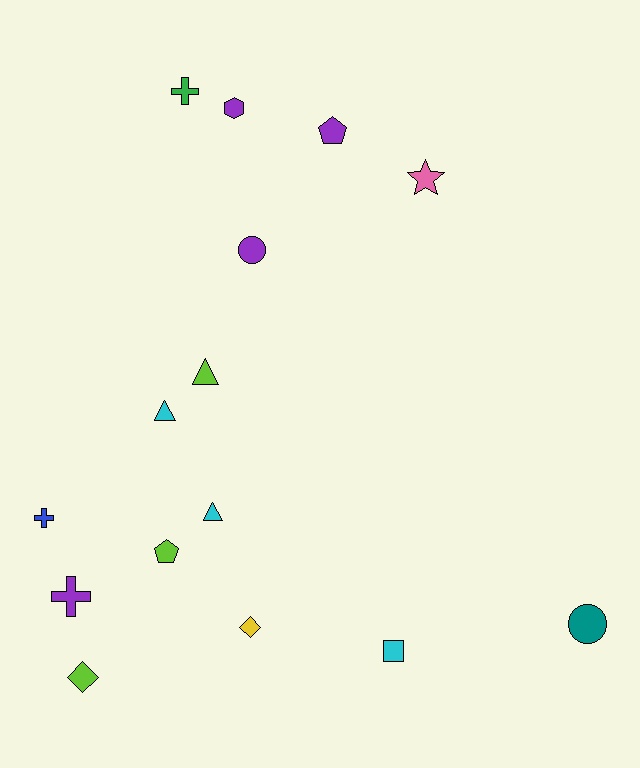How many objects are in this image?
There are 15 objects.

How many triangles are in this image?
There are 3 triangles.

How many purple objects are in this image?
There are 4 purple objects.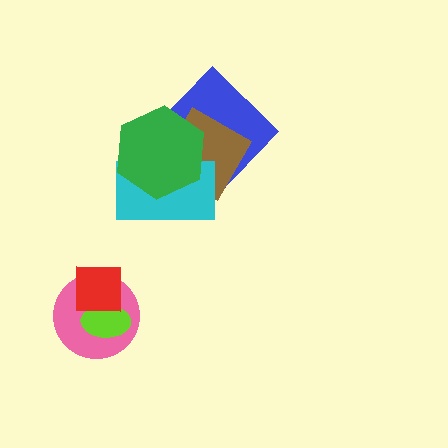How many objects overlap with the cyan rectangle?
3 objects overlap with the cyan rectangle.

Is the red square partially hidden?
No, no other shape covers it.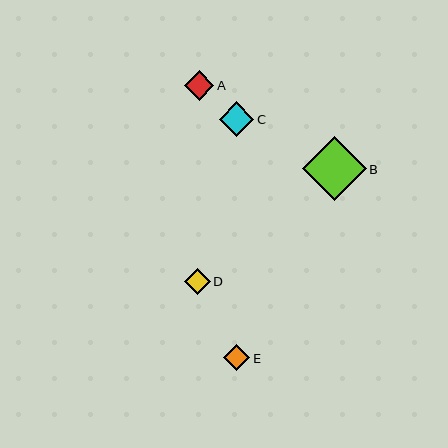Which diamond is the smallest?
Diamond E is the smallest with a size of approximately 26 pixels.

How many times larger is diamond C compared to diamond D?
Diamond C is approximately 1.3 times the size of diamond D.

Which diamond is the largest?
Diamond B is the largest with a size of approximately 63 pixels.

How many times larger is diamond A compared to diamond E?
Diamond A is approximately 1.1 times the size of diamond E.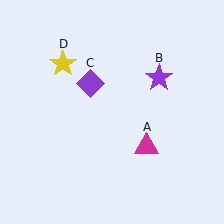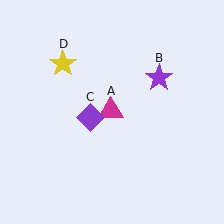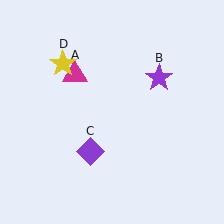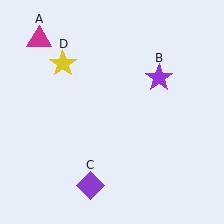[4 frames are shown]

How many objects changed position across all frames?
2 objects changed position: magenta triangle (object A), purple diamond (object C).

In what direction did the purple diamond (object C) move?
The purple diamond (object C) moved down.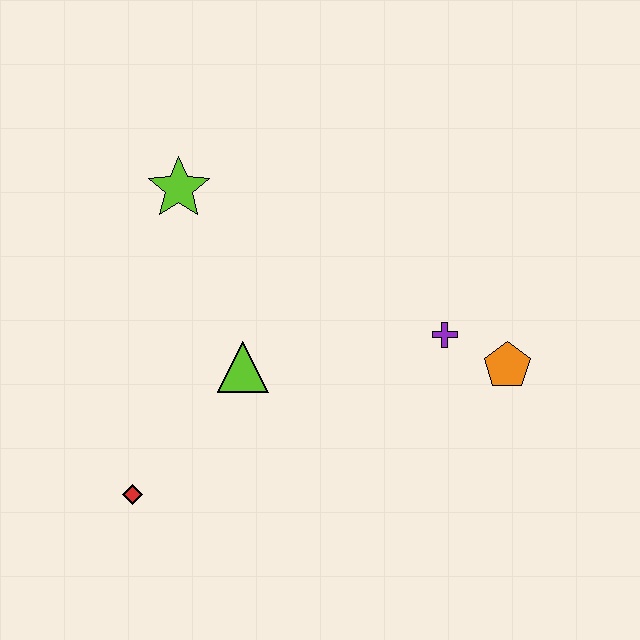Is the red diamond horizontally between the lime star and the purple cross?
No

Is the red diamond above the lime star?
No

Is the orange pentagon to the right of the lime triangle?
Yes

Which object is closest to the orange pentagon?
The purple cross is closest to the orange pentagon.